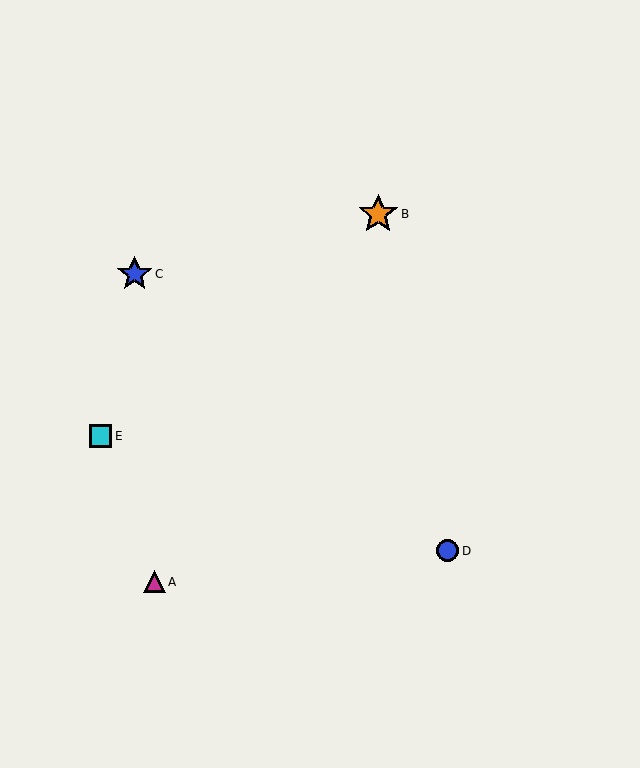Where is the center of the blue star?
The center of the blue star is at (135, 274).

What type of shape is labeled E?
Shape E is a cyan square.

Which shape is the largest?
The orange star (labeled B) is the largest.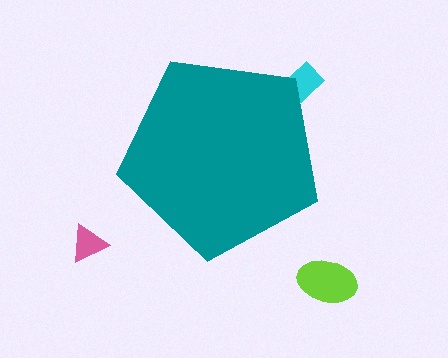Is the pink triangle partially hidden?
No, the pink triangle is fully visible.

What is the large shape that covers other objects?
A teal pentagon.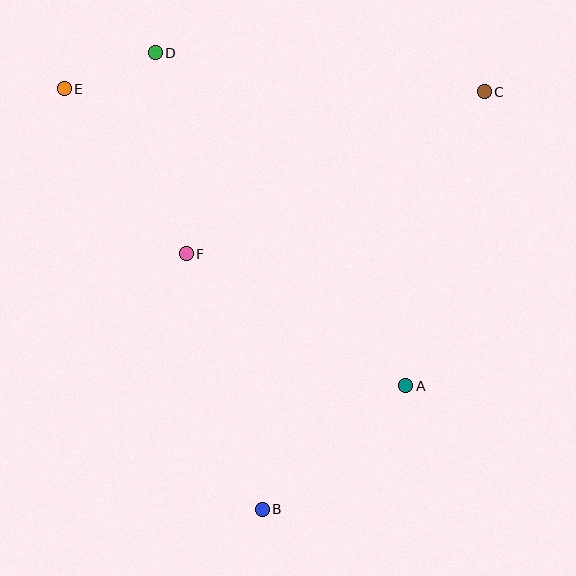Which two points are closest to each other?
Points D and E are closest to each other.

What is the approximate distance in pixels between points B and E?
The distance between B and E is approximately 465 pixels.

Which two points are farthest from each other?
Points B and C are farthest from each other.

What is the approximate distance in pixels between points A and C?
The distance between A and C is approximately 304 pixels.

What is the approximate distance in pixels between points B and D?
The distance between B and D is approximately 469 pixels.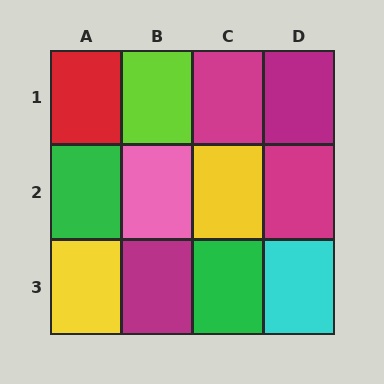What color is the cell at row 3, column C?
Green.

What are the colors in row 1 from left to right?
Red, lime, magenta, magenta.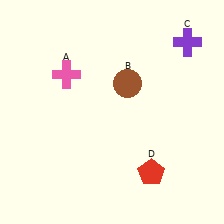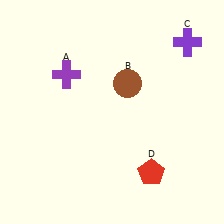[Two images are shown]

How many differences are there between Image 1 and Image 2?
There is 1 difference between the two images.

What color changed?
The cross (A) changed from pink in Image 1 to purple in Image 2.